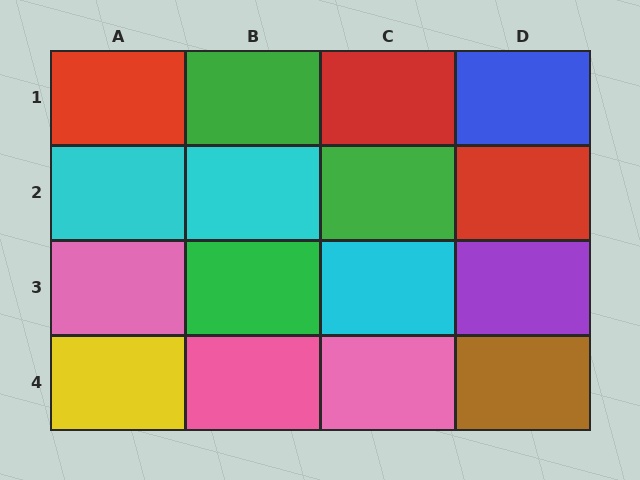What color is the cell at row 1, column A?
Red.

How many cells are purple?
1 cell is purple.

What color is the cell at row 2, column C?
Green.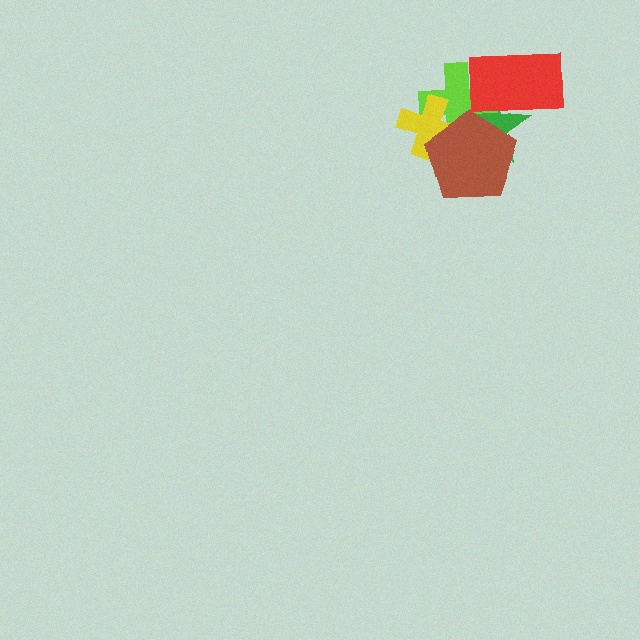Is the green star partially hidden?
Yes, it is partially covered by another shape.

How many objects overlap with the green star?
4 objects overlap with the green star.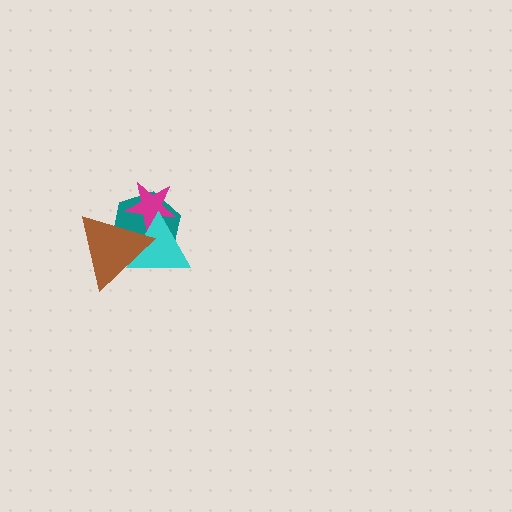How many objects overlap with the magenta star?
3 objects overlap with the magenta star.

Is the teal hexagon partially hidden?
Yes, it is partially covered by another shape.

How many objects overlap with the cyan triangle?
3 objects overlap with the cyan triangle.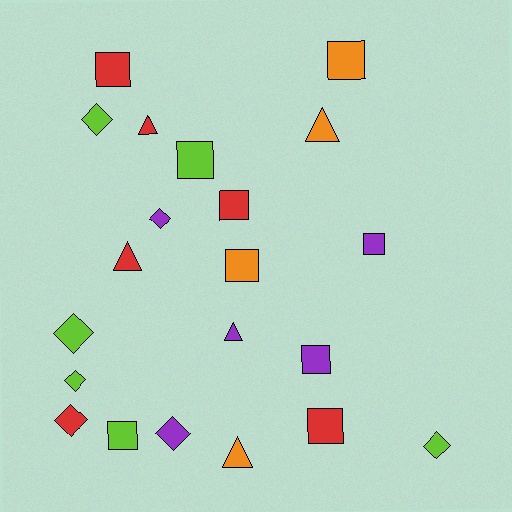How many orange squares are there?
There are 2 orange squares.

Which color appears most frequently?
Red, with 6 objects.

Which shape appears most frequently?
Square, with 9 objects.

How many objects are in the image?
There are 21 objects.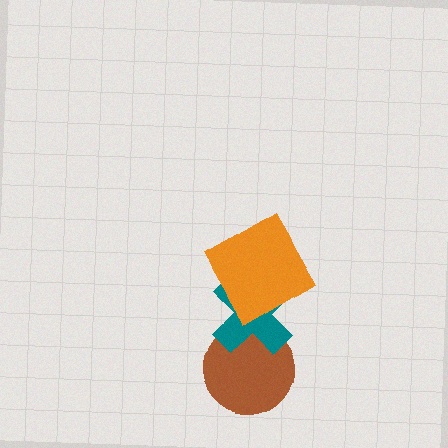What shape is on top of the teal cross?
The orange diamond is on top of the teal cross.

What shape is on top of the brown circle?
The teal cross is on top of the brown circle.